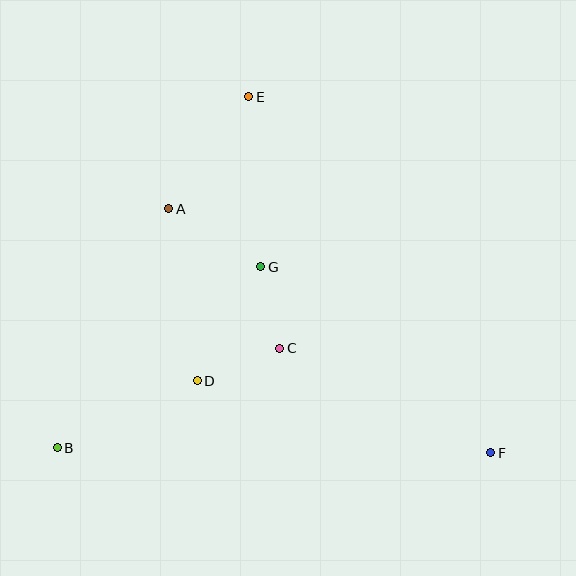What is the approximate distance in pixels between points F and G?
The distance between F and G is approximately 296 pixels.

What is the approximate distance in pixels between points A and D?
The distance between A and D is approximately 174 pixels.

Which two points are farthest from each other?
Points B and F are farthest from each other.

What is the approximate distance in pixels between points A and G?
The distance between A and G is approximately 109 pixels.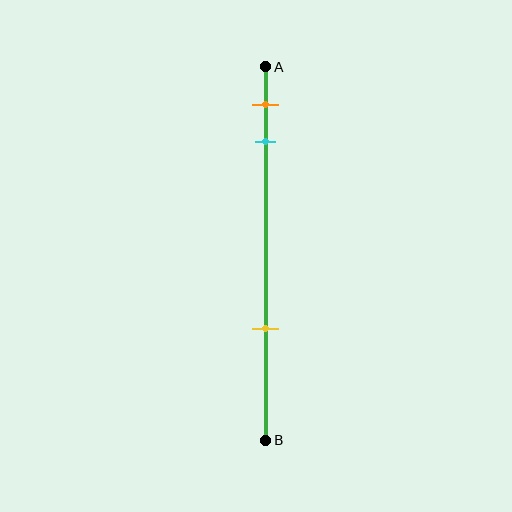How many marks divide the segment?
There are 3 marks dividing the segment.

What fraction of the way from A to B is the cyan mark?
The cyan mark is approximately 20% (0.2) of the way from A to B.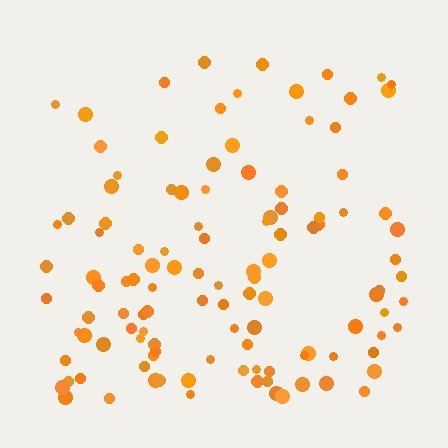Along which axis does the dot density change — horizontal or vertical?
Vertical.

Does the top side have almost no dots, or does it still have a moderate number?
Still a moderate number, just noticeably fewer than the bottom.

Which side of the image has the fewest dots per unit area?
The top.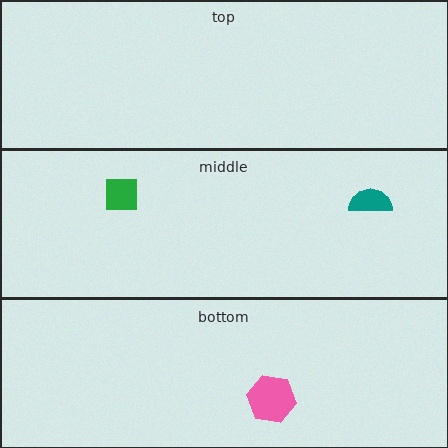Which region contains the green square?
The middle region.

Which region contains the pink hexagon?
The bottom region.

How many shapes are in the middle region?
2.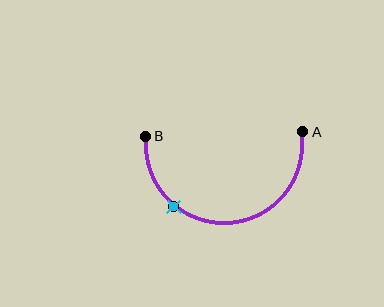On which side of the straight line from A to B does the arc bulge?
The arc bulges below the straight line connecting A and B.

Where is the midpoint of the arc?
The arc midpoint is the point on the curve farthest from the straight line joining A and B. It sits below that line.